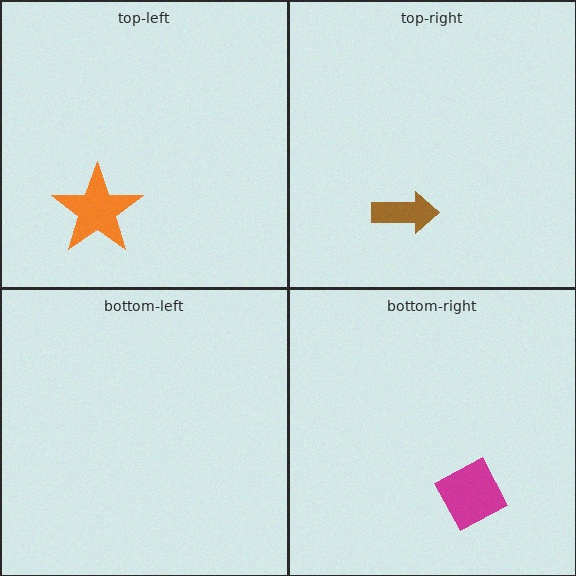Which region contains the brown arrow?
The top-right region.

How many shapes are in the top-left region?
1.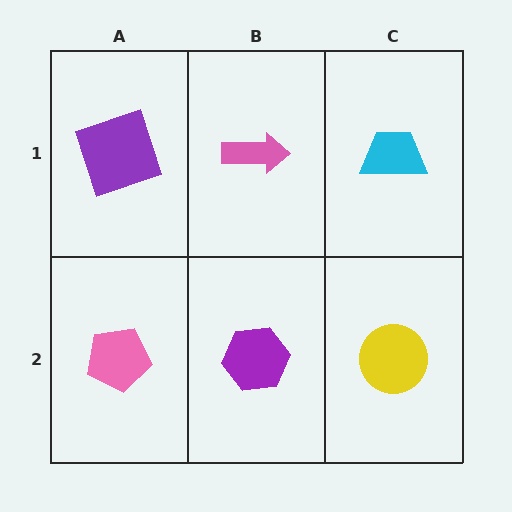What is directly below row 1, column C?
A yellow circle.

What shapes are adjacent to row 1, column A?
A pink pentagon (row 2, column A), a pink arrow (row 1, column B).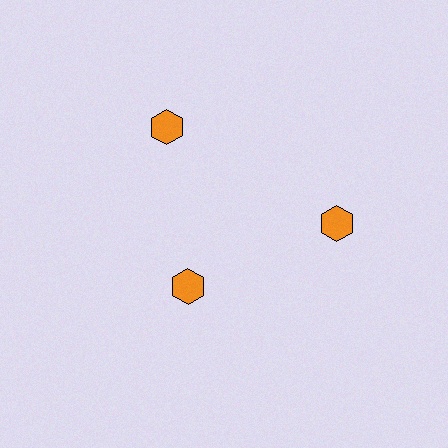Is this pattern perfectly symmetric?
No. The 3 orange hexagons are arranged in a ring, but one element near the 7 o'clock position is pulled inward toward the center, breaking the 3-fold rotational symmetry.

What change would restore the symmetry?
The symmetry would be restored by moving it outward, back onto the ring so that all 3 hexagons sit at equal angles and equal distance from the center.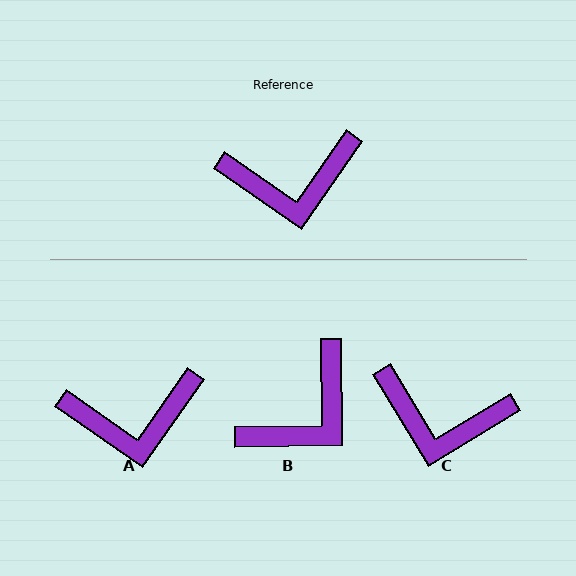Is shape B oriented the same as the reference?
No, it is off by about 36 degrees.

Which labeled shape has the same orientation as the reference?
A.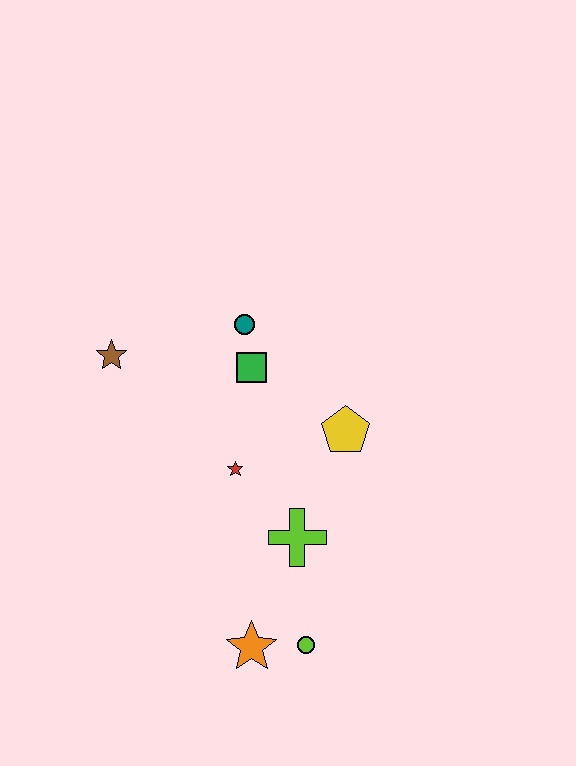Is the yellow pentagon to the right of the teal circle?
Yes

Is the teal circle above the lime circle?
Yes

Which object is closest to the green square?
The teal circle is closest to the green square.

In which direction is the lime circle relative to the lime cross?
The lime circle is below the lime cross.